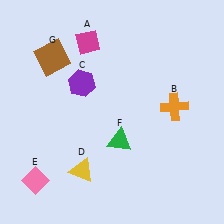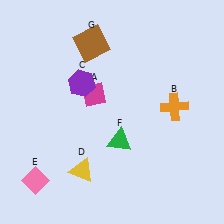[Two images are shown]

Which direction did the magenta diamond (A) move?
The magenta diamond (A) moved down.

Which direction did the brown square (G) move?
The brown square (G) moved right.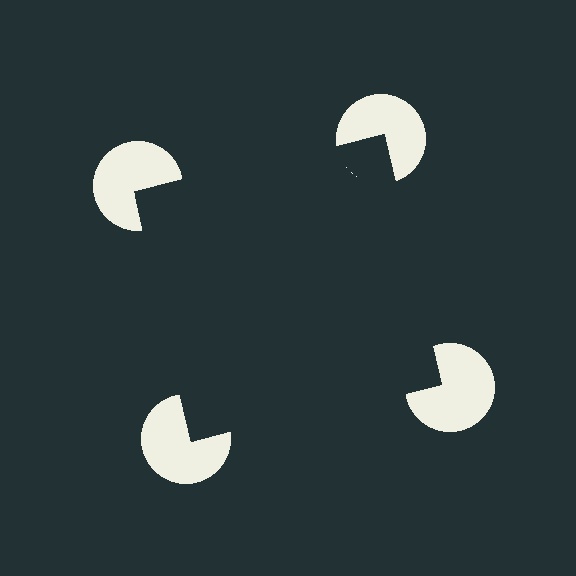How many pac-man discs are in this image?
There are 4 — one at each vertex of the illusory square.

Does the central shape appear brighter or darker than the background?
It typically appears slightly darker than the background, even though no actual brightness change is drawn.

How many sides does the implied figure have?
4 sides.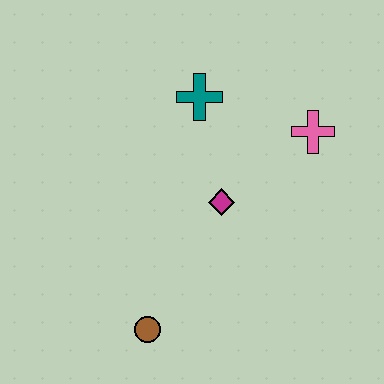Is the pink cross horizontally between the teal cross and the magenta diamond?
No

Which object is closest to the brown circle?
The magenta diamond is closest to the brown circle.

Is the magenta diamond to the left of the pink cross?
Yes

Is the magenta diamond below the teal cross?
Yes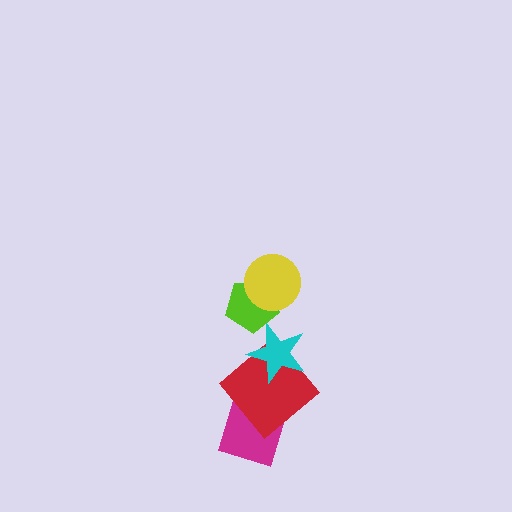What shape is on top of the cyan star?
The lime pentagon is on top of the cyan star.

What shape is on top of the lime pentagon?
The yellow circle is on top of the lime pentagon.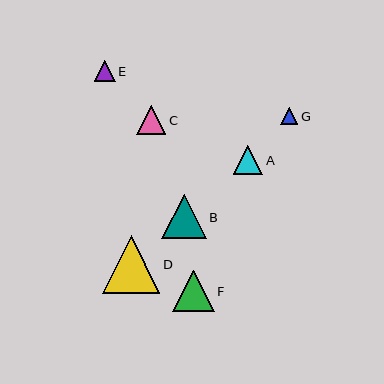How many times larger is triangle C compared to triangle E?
Triangle C is approximately 1.4 times the size of triangle E.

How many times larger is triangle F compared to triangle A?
Triangle F is approximately 1.4 times the size of triangle A.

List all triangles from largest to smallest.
From largest to smallest: D, B, F, A, C, E, G.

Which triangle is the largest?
Triangle D is the largest with a size of approximately 58 pixels.